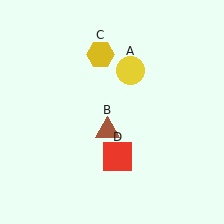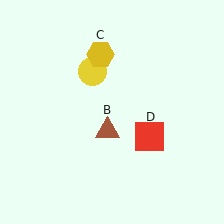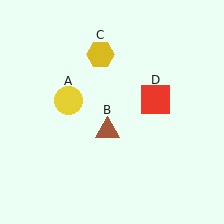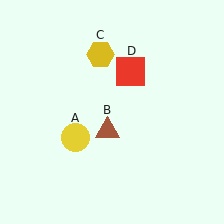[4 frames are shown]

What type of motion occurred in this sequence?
The yellow circle (object A), red square (object D) rotated counterclockwise around the center of the scene.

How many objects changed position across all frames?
2 objects changed position: yellow circle (object A), red square (object D).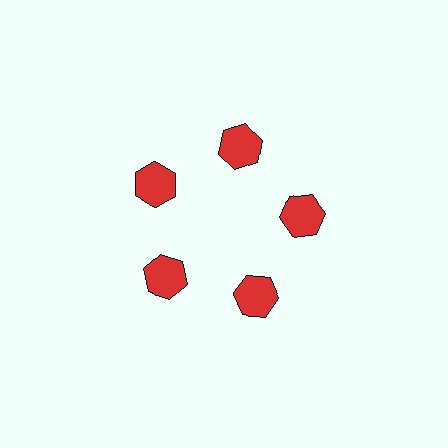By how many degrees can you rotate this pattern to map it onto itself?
The pattern maps onto itself every 72 degrees of rotation.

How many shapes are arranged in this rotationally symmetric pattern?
There are 5 shapes, arranged in 5 groups of 1.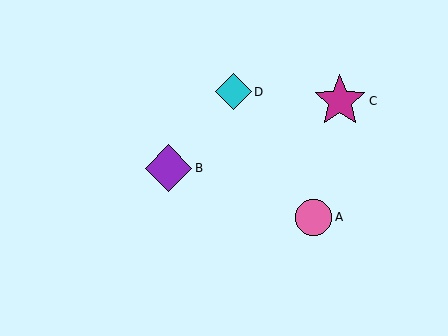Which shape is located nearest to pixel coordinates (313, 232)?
The pink circle (labeled A) at (313, 217) is nearest to that location.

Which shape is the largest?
The magenta star (labeled C) is the largest.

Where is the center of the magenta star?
The center of the magenta star is at (340, 101).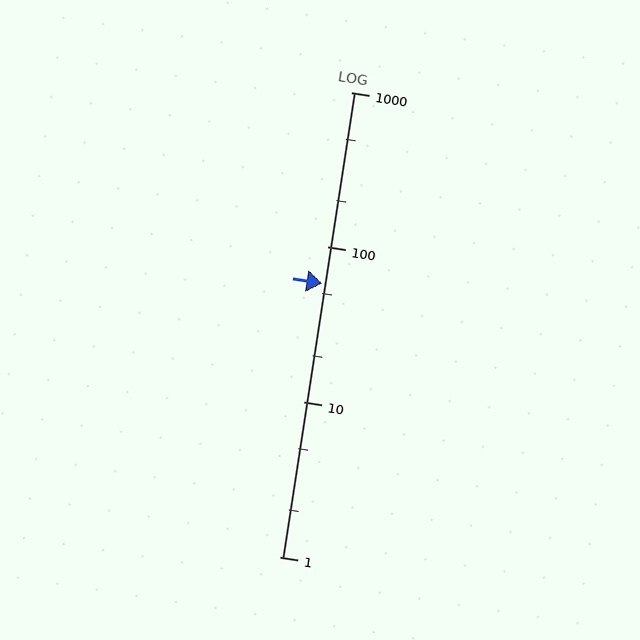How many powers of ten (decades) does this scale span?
The scale spans 3 decades, from 1 to 1000.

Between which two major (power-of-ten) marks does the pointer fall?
The pointer is between 10 and 100.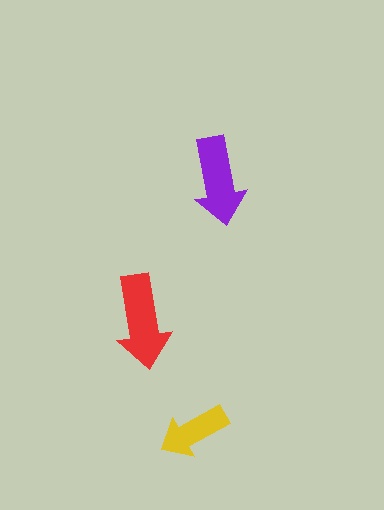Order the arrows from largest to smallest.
the red one, the purple one, the yellow one.